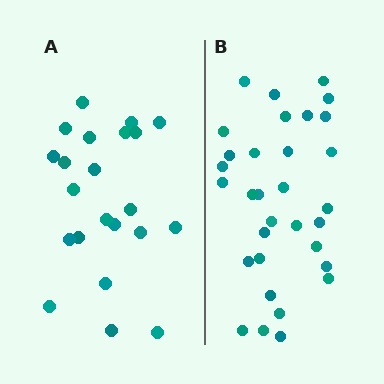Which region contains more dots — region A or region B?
Region B (the right region) has more dots.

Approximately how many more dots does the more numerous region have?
Region B has roughly 10 or so more dots than region A.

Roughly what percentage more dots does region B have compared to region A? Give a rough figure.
About 45% more.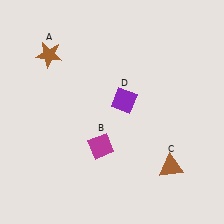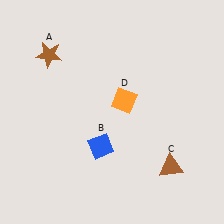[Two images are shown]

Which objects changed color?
B changed from magenta to blue. D changed from purple to orange.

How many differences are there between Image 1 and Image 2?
There are 2 differences between the two images.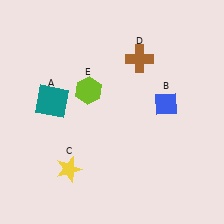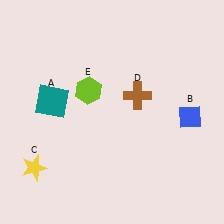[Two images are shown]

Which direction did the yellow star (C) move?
The yellow star (C) moved left.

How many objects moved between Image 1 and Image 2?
3 objects moved between the two images.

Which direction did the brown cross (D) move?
The brown cross (D) moved down.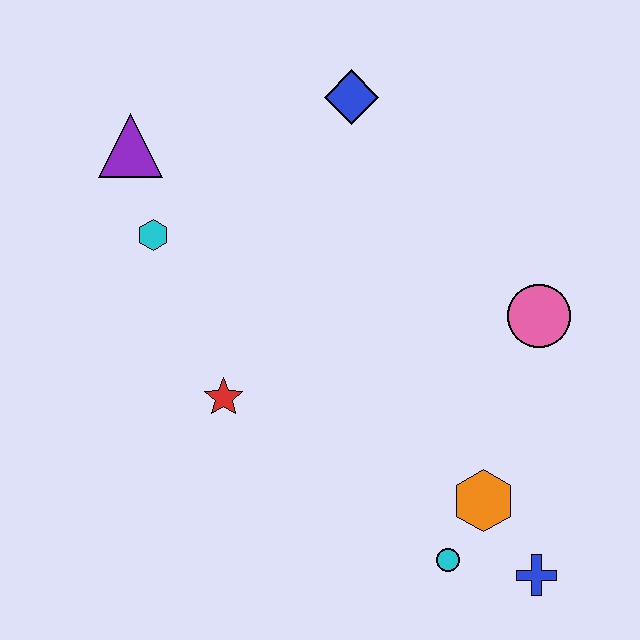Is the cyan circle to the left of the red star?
No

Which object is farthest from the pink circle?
The purple triangle is farthest from the pink circle.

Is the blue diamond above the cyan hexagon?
Yes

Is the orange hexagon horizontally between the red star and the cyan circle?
No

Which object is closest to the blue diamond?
The purple triangle is closest to the blue diamond.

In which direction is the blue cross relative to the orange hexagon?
The blue cross is below the orange hexagon.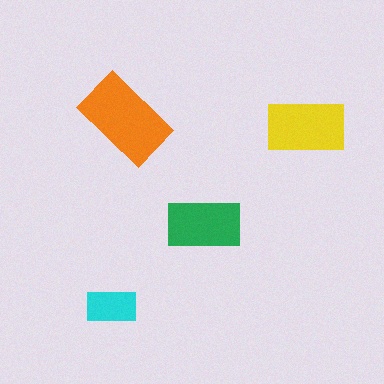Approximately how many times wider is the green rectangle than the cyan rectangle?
About 1.5 times wider.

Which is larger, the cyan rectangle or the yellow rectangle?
The yellow one.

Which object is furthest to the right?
The yellow rectangle is rightmost.